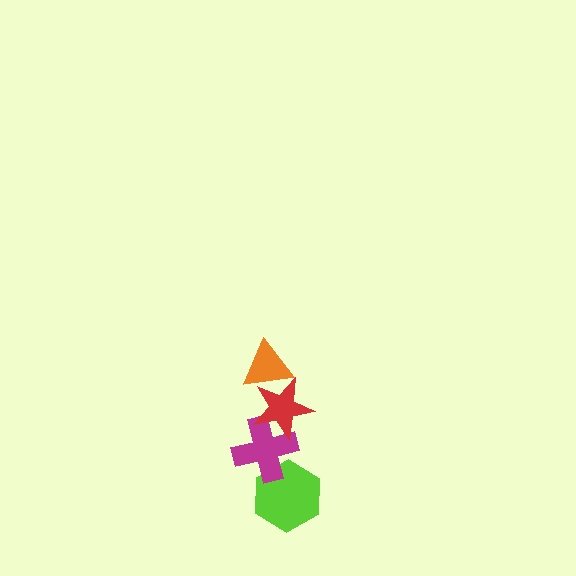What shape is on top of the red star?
The orange triangle is on top of the red star.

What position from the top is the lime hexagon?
The lime hexagon is 4th from the top.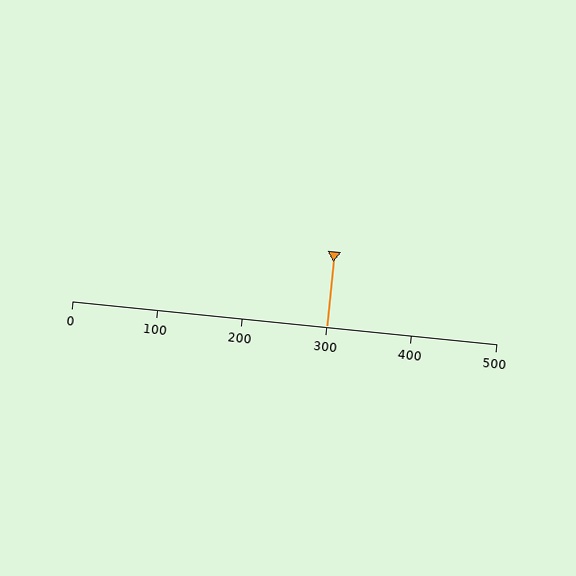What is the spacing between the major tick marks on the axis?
The major ticks are spaced 100 apart.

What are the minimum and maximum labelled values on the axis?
The axis runs from 0 to 500.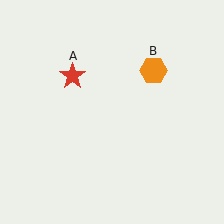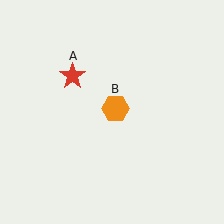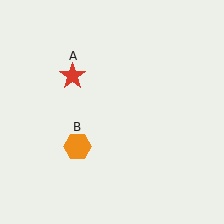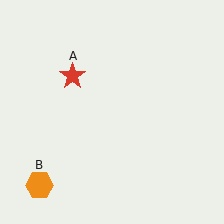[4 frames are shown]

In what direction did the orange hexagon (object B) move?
The orange hexagon (object B) moved down and to the left.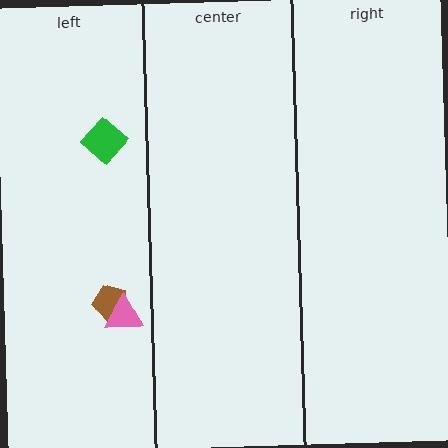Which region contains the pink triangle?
The left region.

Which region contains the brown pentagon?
The left region.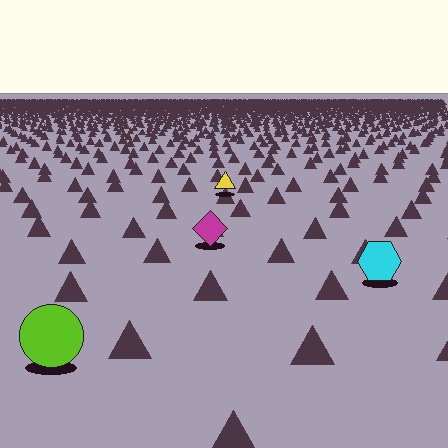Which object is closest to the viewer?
The lime circle is closest. The texture marks near it are larger and more spread out.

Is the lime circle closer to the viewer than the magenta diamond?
Yes. The lime circle is closer — you can tell from the texture gradient: the ground texture is coarser near it.